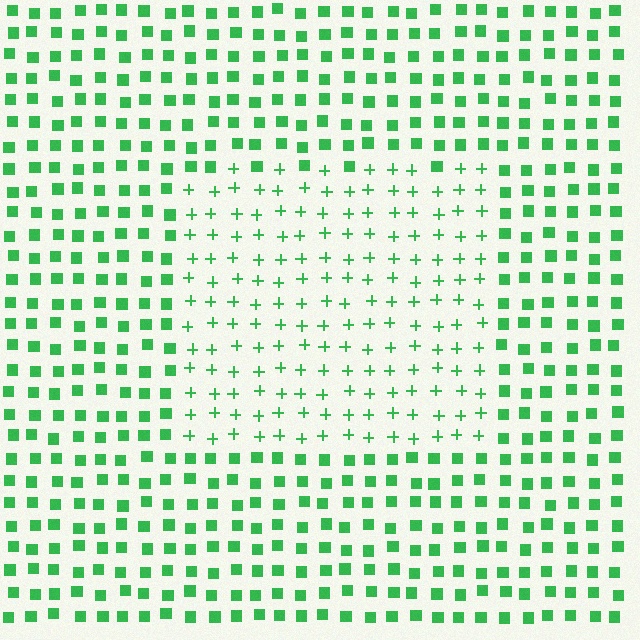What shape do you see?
I see a rectangle.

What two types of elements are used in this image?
The image uses plus signs inside the rectangle region and squares outside it.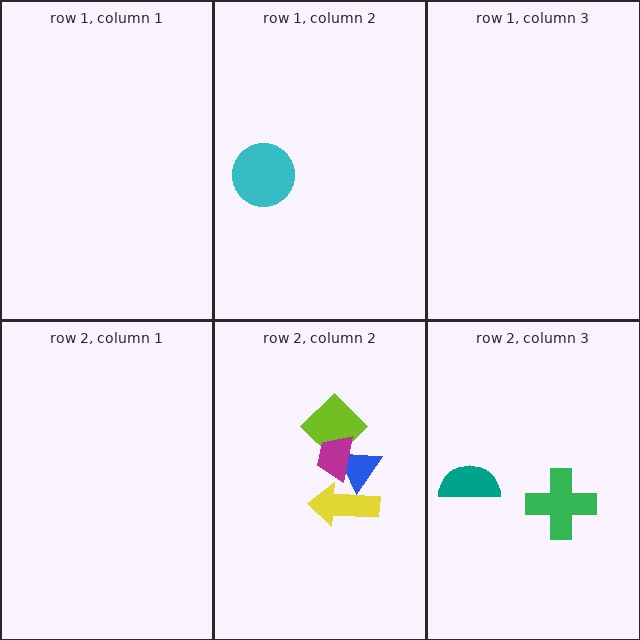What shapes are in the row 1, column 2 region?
The cyan circle.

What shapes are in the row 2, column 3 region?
The green cross, the teal semicircle.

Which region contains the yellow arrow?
The row 2, column 2 region.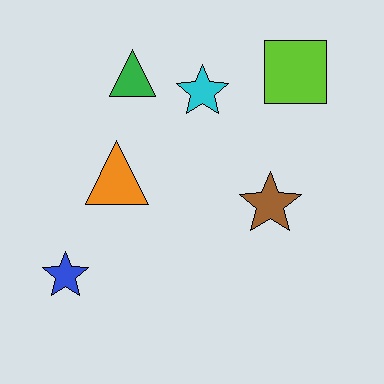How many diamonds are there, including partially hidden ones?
There are no diamonds.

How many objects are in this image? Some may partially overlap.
There are 6 objects.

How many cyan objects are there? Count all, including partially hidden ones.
There is 1 cyan object.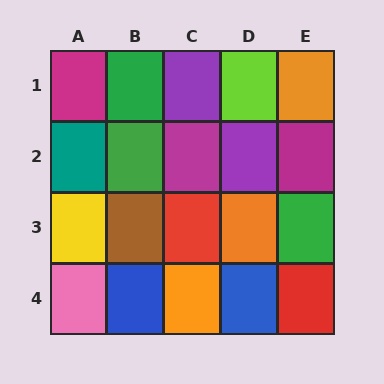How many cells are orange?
3 cells are orange.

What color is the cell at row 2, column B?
Green.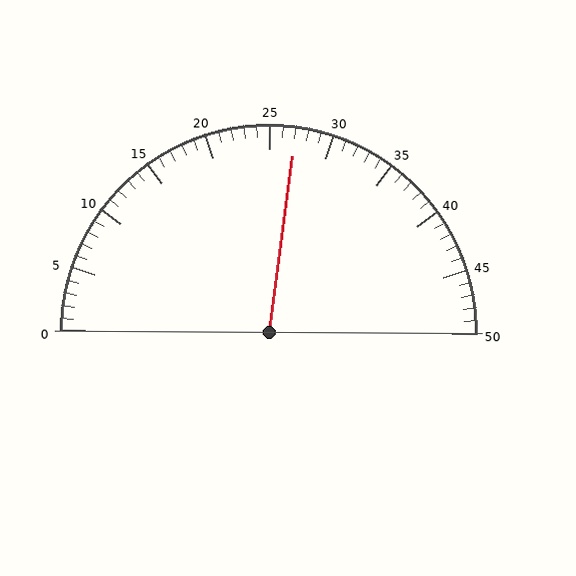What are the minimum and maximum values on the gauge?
The gauge ranges from 0 to 50.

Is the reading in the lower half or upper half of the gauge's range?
The reading is in the upper half of the range (0 to 50).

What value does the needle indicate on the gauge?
The needle indicates approximately 27.